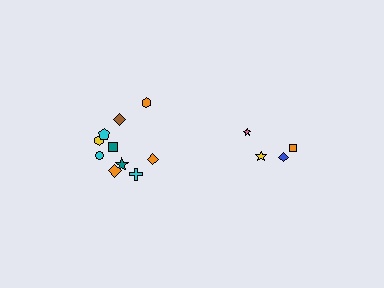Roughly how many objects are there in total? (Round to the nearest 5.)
Roughly 15 objects in total.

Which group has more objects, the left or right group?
The left group.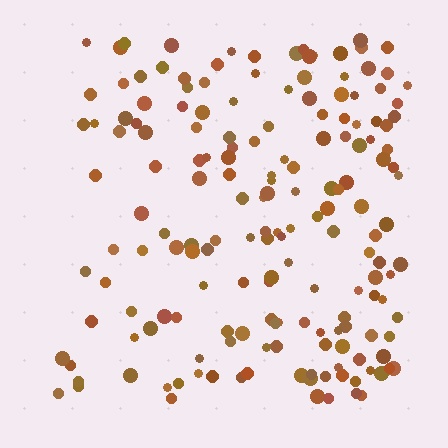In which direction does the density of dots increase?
From left to right, with the right side densest.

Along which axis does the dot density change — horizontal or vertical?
Horizontal.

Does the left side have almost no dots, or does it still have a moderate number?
Still a moderate number, just noticeably fewer than the right.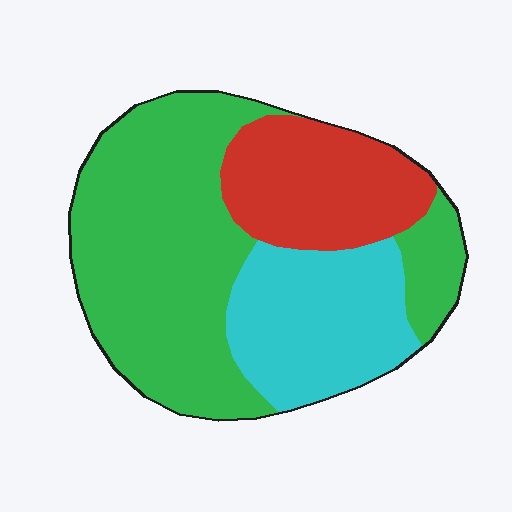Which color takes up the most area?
Green, at roughly 55%.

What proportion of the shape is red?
Red covers 22% of the shape.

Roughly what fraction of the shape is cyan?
Cyan covers roughly 25% of the shape.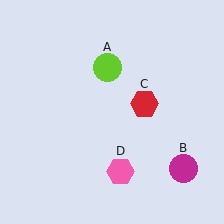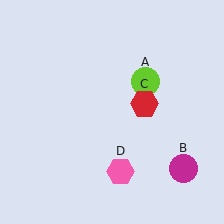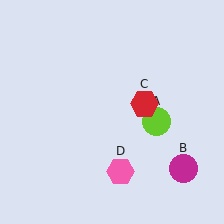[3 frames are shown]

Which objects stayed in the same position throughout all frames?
Magenta circle (object B) and red hexagon (object C) and pink hexagon (object D) remained stationary.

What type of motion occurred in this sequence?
The lime circle (object A) rotated clockwise around the center of the scene.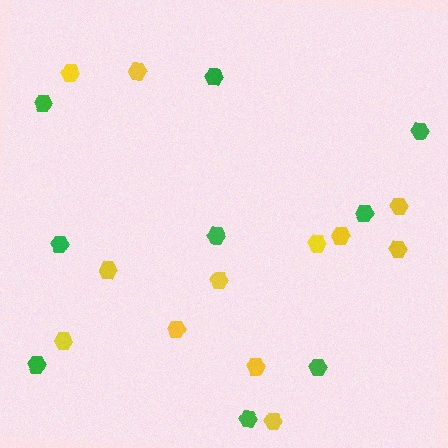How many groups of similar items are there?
There are 2 groups: one group of yellow hexagons (12) and one group of green hexagons (9).